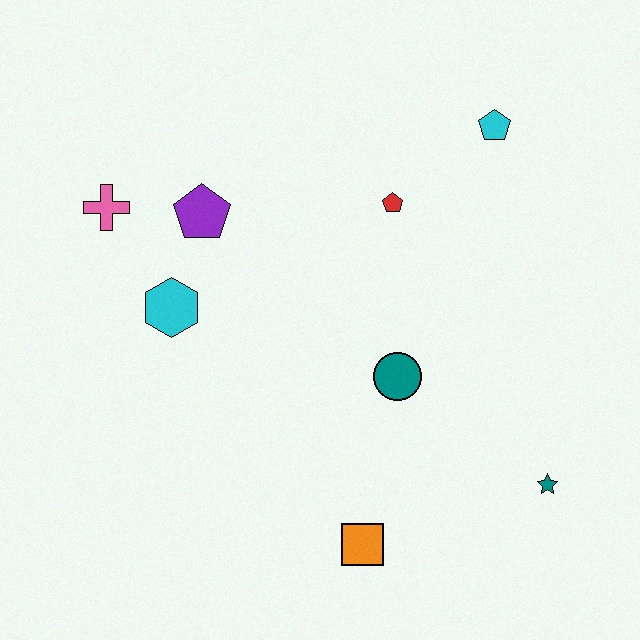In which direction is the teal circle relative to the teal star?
The teal circle is to the left of the teal star.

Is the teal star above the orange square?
Yes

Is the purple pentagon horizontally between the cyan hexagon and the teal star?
Yes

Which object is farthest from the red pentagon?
The orange square is farthest from the red pentagon.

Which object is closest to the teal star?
The teal circle is closest to the teal star.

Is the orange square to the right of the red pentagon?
No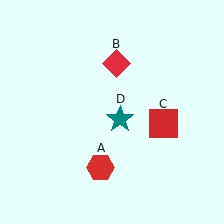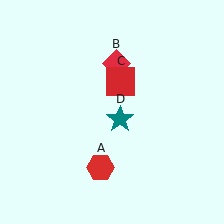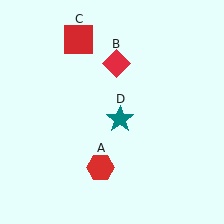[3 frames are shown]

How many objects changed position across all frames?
1 object changed position: red square (object C).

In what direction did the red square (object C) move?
The red square (object C) moved up and to the left.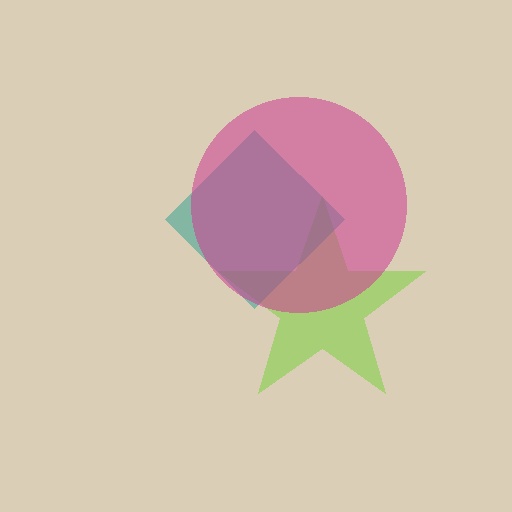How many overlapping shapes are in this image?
There are 3 overlapping shapes in the image.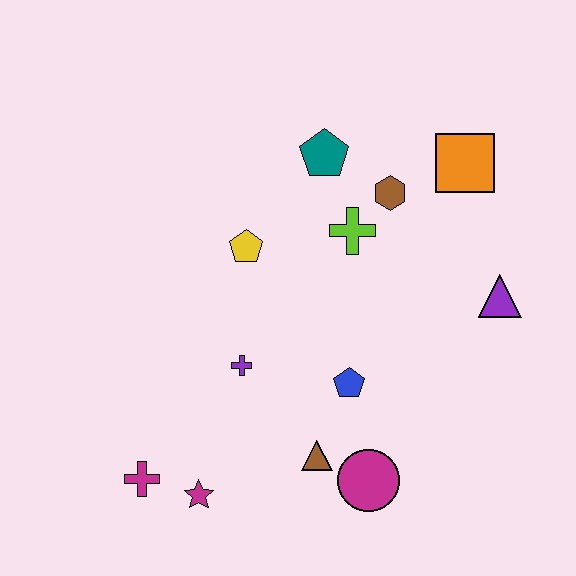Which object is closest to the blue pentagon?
The brown triangle is closest to the blue pentagon.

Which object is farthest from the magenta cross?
The orange square is farthest from the magenta cross.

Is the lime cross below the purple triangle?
No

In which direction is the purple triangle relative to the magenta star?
The purple triangle is to the right of the magenta star.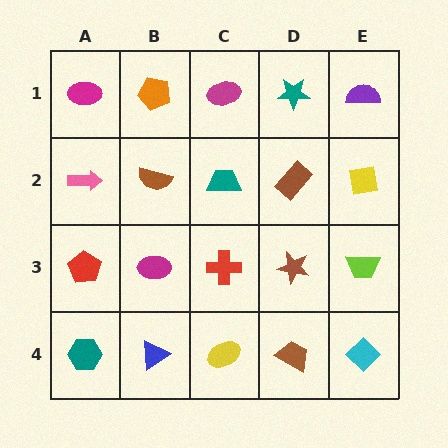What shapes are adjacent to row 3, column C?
A teal trapezoid (row 2, column C), a yellow ellipse (row 4, column C), a magenta ellipse (row 3, column B), a brown star (row 3, column D).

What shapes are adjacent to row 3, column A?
A pink arrow (row 2, column A), a teal hexagon (row 4, column A), a magenta ellipse (row 3, column B).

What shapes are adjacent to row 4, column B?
A magenta ellipse (row 3, column B), a teal hexagon (row 4, column A), a yellow ellipse (row 4, column C).